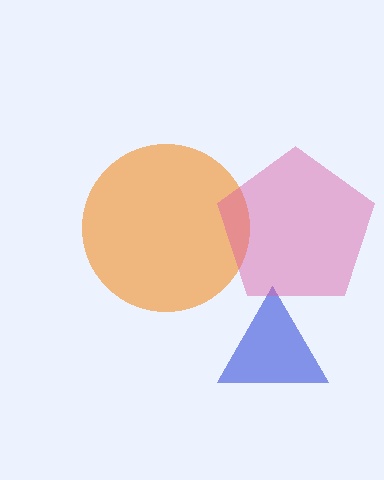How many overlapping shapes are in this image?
There are 3 overlapping shapes in the image.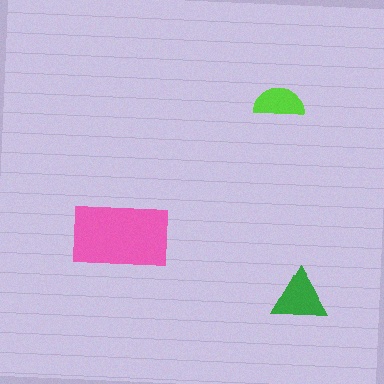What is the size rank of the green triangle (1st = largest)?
2nd.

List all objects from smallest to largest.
The lime semicircle, the green triangle, the pink rectangle.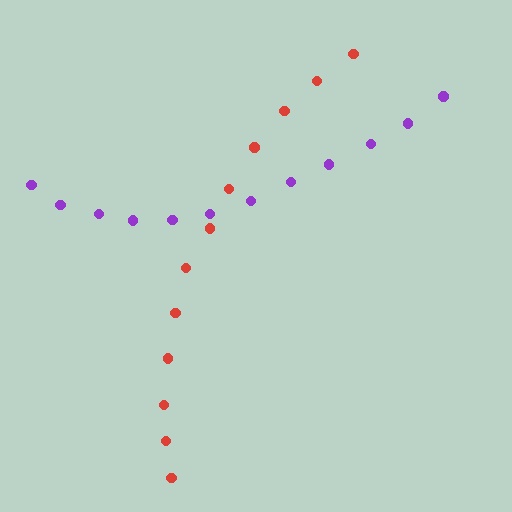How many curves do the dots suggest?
There are 2 distinct paths.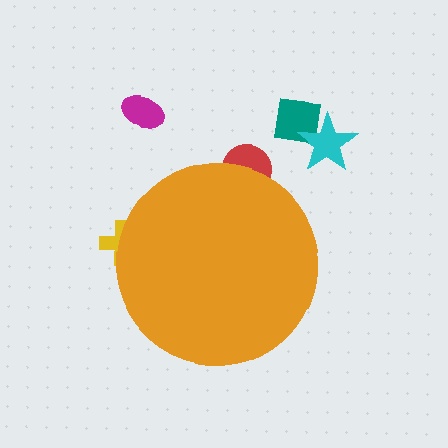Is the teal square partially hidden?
No, the teal square is fully visible.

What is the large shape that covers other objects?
An orange circle.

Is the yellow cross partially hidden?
Yes, the yellow cross is partially hidden behind the orange circle.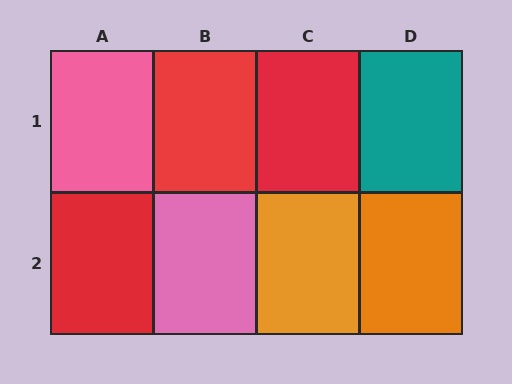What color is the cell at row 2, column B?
Pink.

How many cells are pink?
2 cells are pink.